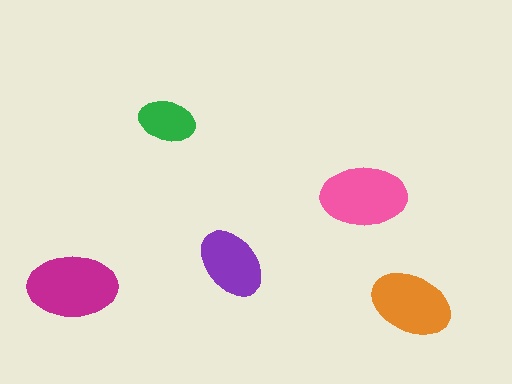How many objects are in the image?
There are 5 objects in the image.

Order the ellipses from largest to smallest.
the magenta one, the pink one, the orange one, the purple one, the green one.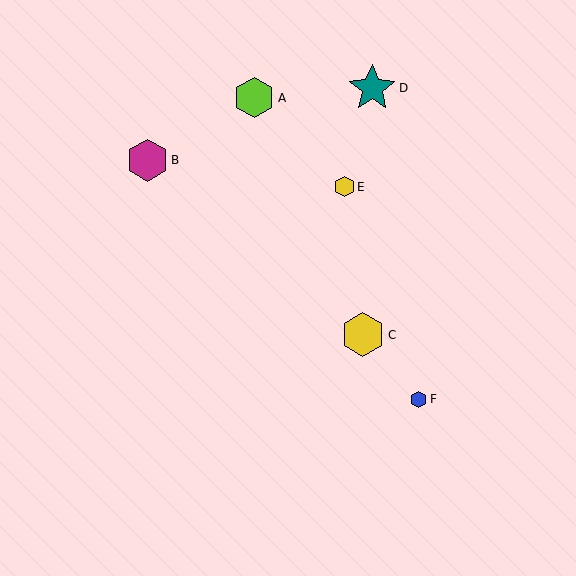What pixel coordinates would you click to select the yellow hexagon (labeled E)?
Click at (344, 187) to select the yellow hexagon E.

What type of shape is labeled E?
Shape E is a yellow hexagon.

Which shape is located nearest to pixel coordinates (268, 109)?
The lime hexagon (labeled A) at (254, 98) is nearest to that location.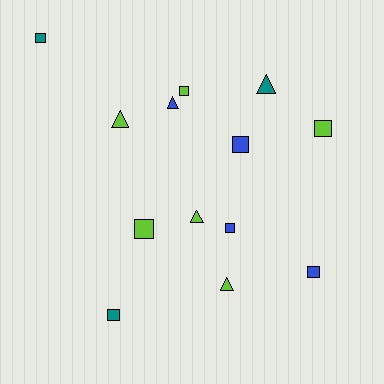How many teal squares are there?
There are 2 teal squares.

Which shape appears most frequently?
Square, with 8 objects.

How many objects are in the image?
There are 13 objects.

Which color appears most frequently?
Lime, with 6 objects.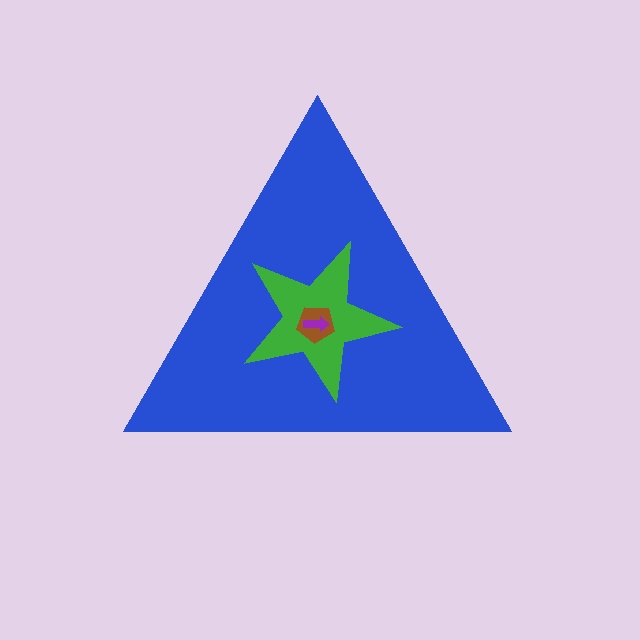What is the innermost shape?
The purple arrow.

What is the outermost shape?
The blue triangle.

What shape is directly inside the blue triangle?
The green star.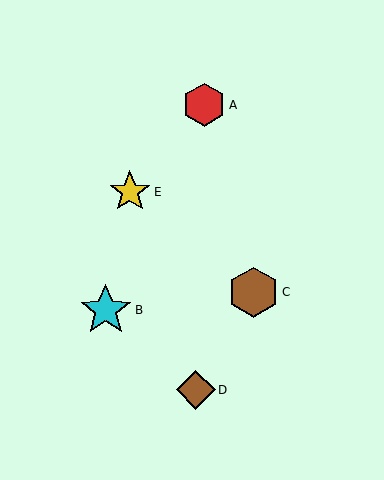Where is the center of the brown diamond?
The center of the brown diamond is at (196, 390).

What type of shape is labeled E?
Shape E is a yellow star.